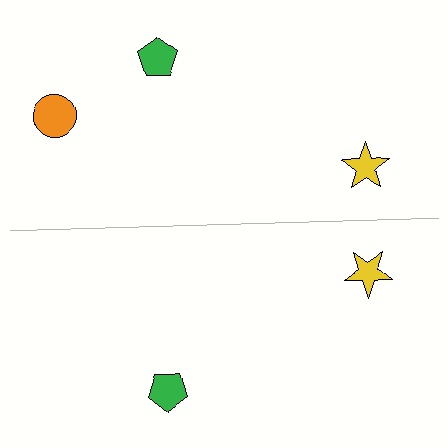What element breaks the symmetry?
A orange circle is missing from the bottom side.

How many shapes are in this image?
There are 5 shapes in this image.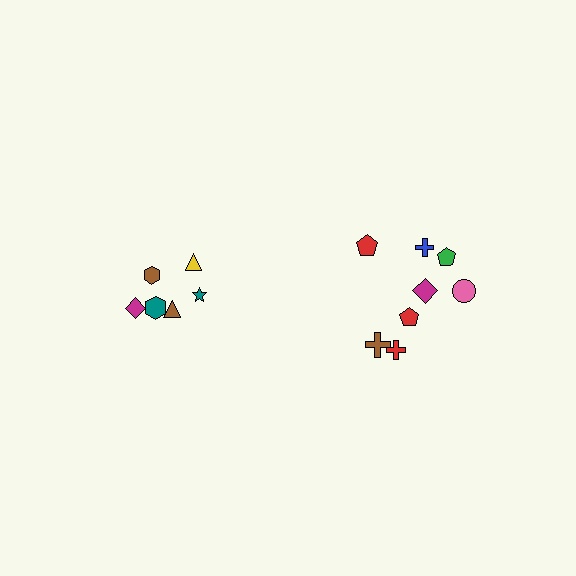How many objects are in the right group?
There are 8 objects.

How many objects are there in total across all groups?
There are 14 objects.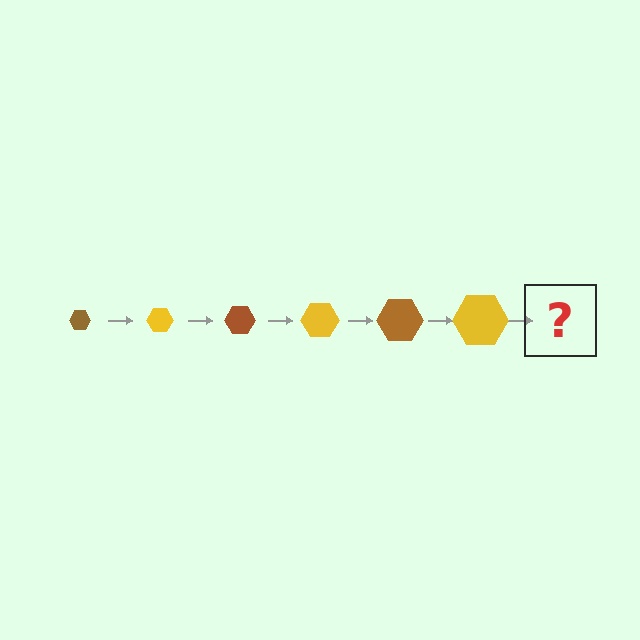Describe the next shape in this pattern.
It should be a brown hexagon, larger than the previous one.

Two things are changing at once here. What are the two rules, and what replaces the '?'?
The two rules are that the hexagon grows larger each step and the color cycles through brown and yellow. The '?' should be a brown hexagon, larger than the previous one.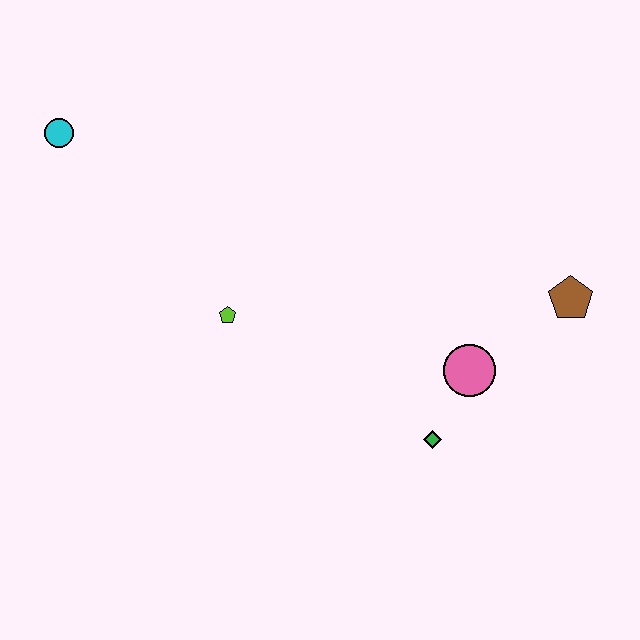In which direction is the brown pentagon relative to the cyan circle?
The brown pentagon is to the right of the cyan circle.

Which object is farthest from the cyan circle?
The brown pentagon is farthest from the cyan circle.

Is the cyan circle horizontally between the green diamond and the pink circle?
No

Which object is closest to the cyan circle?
The lime pentagon is closest to the cyan circle.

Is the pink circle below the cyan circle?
Yes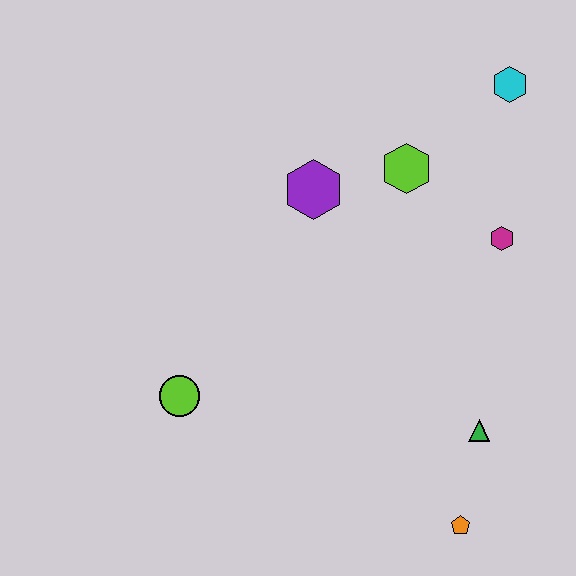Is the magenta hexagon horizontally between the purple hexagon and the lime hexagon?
No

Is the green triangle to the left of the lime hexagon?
No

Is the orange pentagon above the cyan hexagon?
No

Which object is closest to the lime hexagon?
The purple hexagon is closest to the lime hexagon.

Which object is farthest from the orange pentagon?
The cyan hexagon is farthest from the orange pentagon.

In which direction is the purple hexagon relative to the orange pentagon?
The purple hexagon is above the orange pentagon.